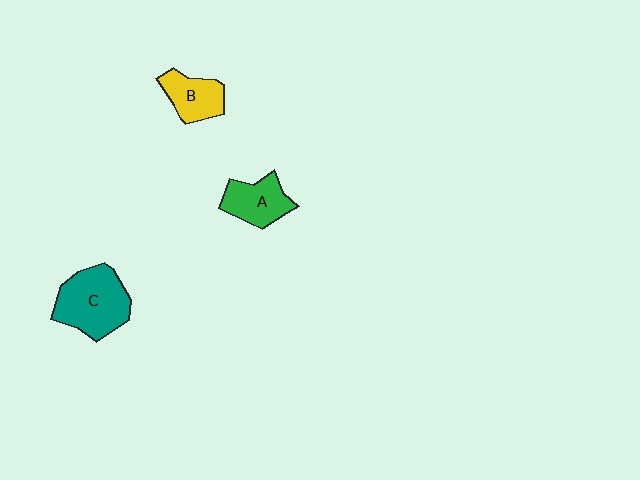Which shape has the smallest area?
Shape B (yellow).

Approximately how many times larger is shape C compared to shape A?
Approximately 1.6 times.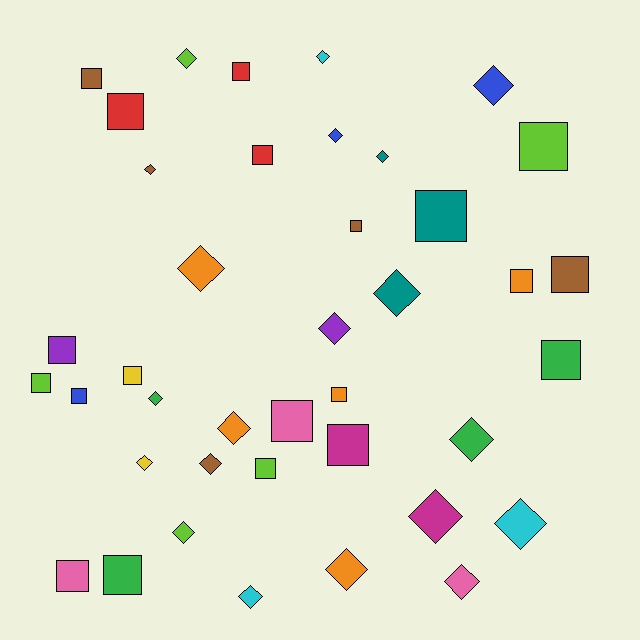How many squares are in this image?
There are 20 squares.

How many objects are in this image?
There are 40 objects.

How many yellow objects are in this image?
There are 2 yellow objects.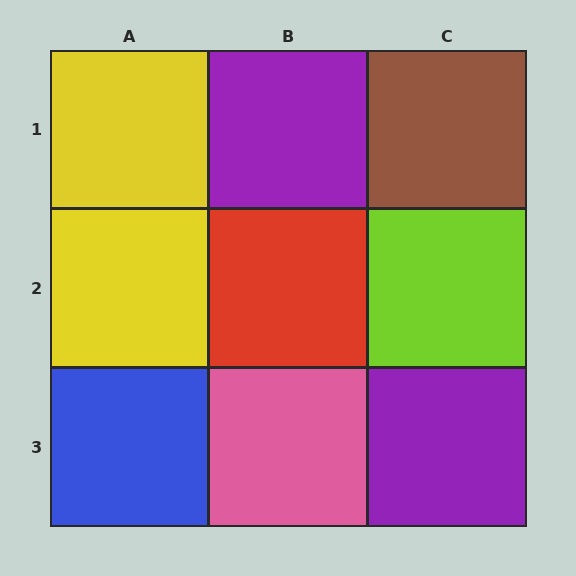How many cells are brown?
1 cell is brown.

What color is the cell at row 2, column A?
Yellow.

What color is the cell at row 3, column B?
Pink.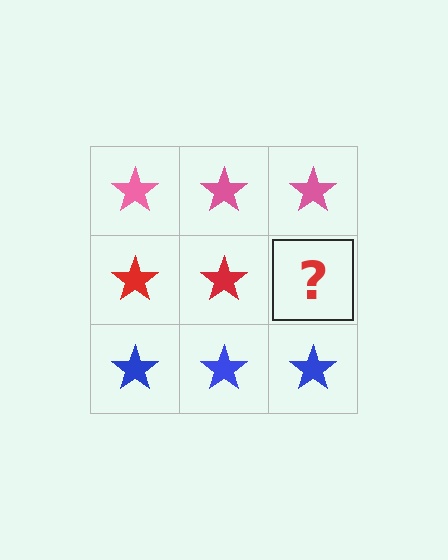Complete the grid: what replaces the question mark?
The question mark should be replaced with a red star.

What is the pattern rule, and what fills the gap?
The rule is that each row has a consistent color. The gap should be filled with a red star.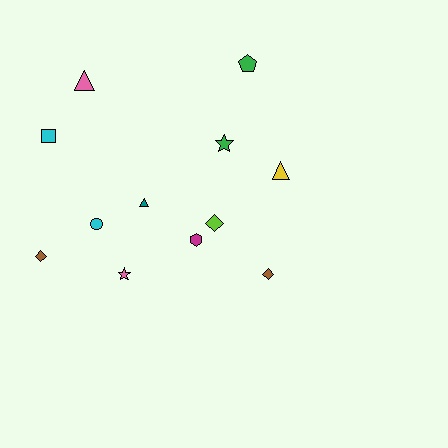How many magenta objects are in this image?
There is 1 magenta object.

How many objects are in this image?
There are 12 objects.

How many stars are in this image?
There are 2 stars.